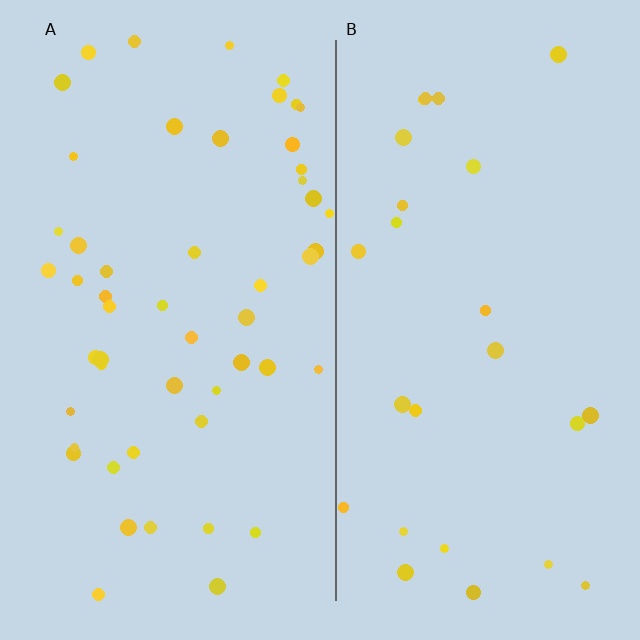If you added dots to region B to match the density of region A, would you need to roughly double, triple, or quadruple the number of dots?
Approximately double.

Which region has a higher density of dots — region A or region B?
A (the left).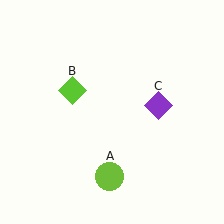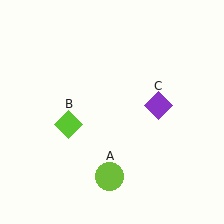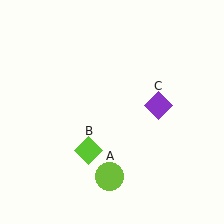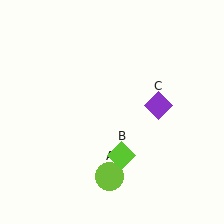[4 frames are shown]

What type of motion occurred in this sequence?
The lime diamond (object B) rotated counterclockwise around the center of the scene.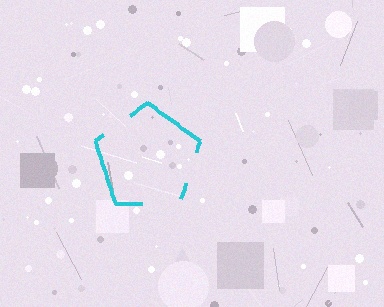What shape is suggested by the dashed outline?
The dashed outline suggests a pentagon.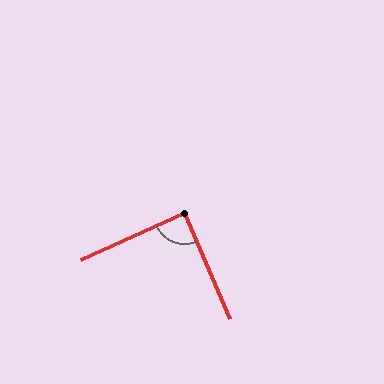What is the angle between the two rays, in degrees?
Approximately 89 degrees.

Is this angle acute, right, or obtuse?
It is approximately a right angle.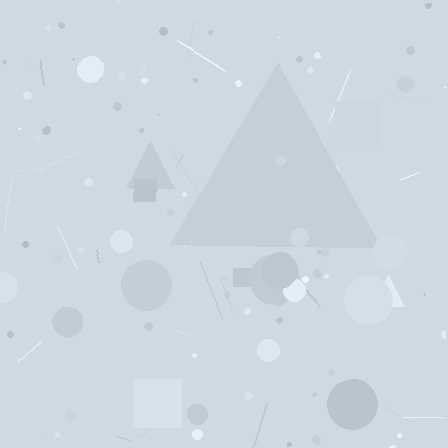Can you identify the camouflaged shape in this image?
The camouflaged shape is a triangle.